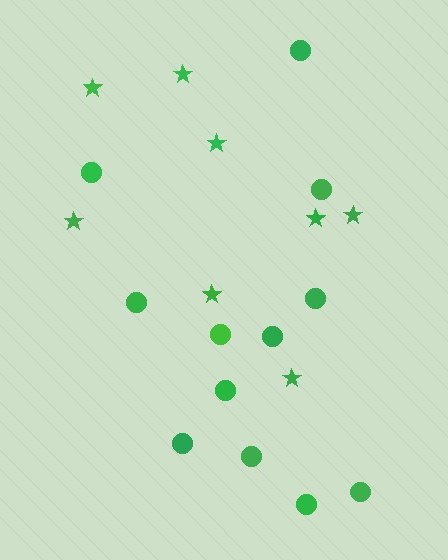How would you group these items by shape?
There are 2 groups: one group of stars (8) and one group of circles (12).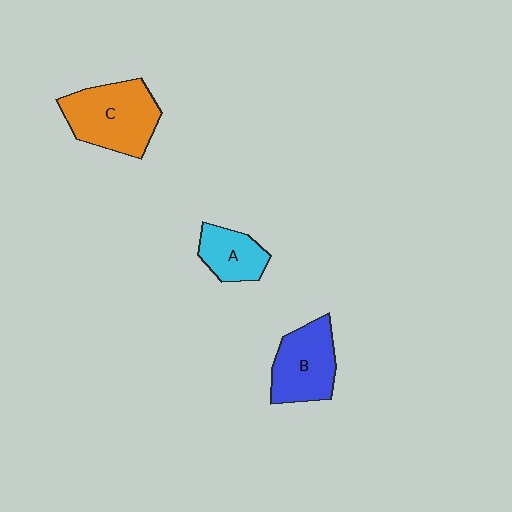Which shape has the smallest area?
Shape A (cyan).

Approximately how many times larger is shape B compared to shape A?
Approximately 1.5 times.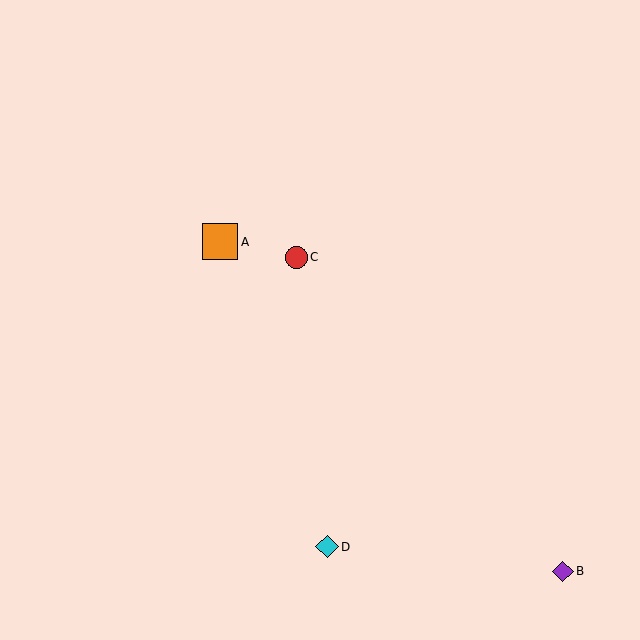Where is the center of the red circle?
The center of the red circle is at (296, 257).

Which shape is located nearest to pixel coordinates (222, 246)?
The orange square (labeled A) at (220, 242) is nearest to that location.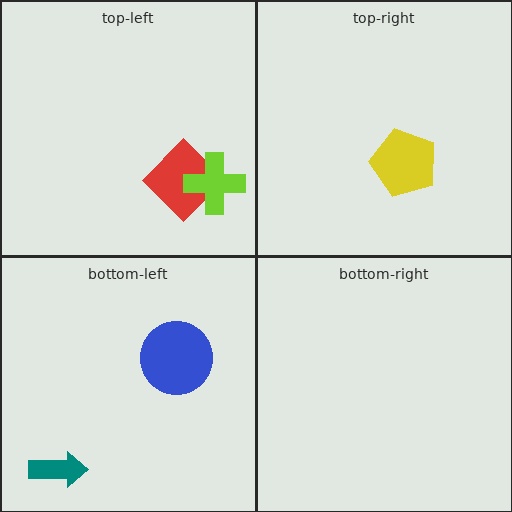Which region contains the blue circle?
The bottom-left region.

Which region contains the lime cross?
The top-left region.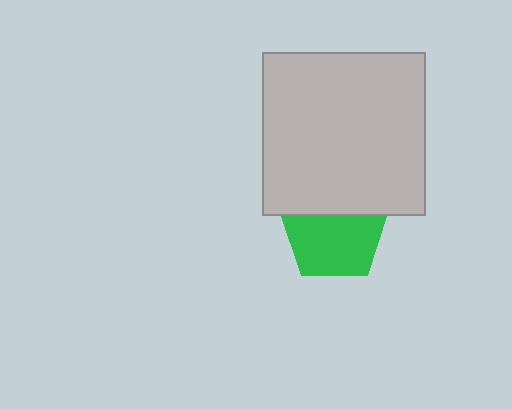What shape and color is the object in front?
The object in front is a light gray square.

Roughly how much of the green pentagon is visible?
Most of it is visible (roughly 69%).